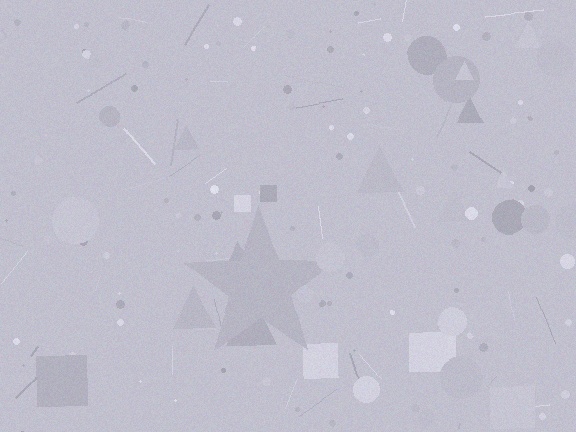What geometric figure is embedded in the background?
A star is embedded in the background.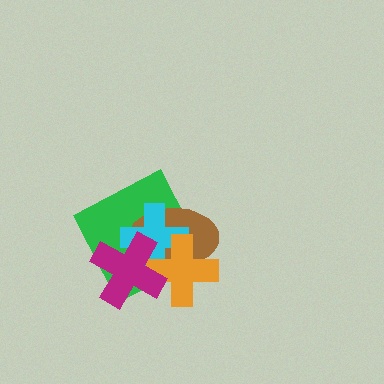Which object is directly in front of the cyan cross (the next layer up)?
The orange cross is directly in front of the cyan cross.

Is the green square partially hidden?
Yes, it is partially covered by another shape.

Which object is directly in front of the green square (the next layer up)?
The brown ellipse is directly in front of the green square.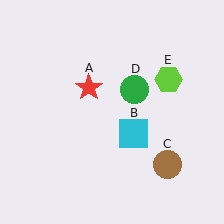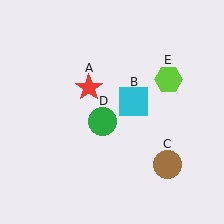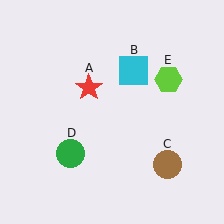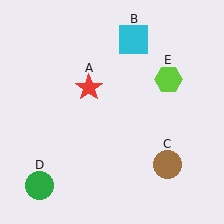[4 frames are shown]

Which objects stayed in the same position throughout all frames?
Red star (object A) and brown circle (object C) and lime hexagon (object E) remained stationary.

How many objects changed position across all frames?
2 objects changed position: cyan square (object B), green circle (object D).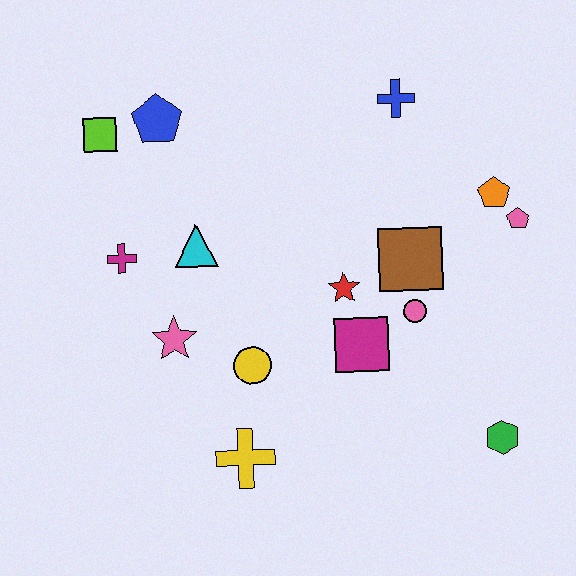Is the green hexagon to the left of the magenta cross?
No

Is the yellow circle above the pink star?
No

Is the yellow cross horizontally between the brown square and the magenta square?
No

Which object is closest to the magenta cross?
The cyan triangle is closest to the magenta cross.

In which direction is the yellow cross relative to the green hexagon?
The yellow cross is to the left of the green hexagon.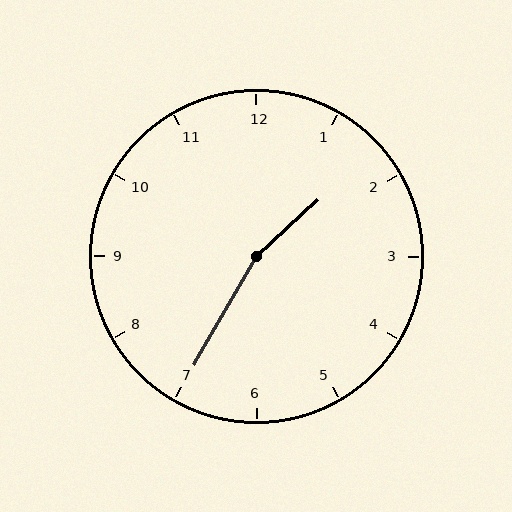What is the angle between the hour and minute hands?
Approximately 162 degrees.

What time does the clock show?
1:35.